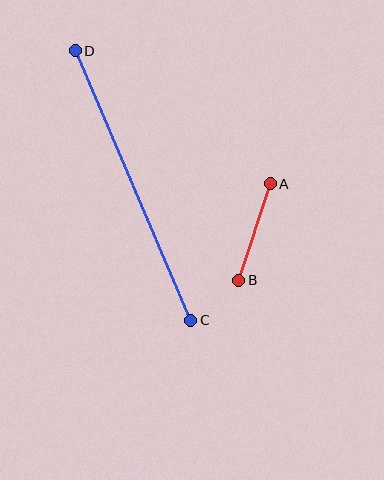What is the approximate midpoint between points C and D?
The midpoint is at approximately (133, 185) pixels.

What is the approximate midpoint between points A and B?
The midpoint is at approximately (255, 232) pixels.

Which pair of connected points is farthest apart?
Points C and D are farthest apart.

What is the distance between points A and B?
The distance is approximately 102 pixels.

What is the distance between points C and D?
The distance is approximately 293 pixels.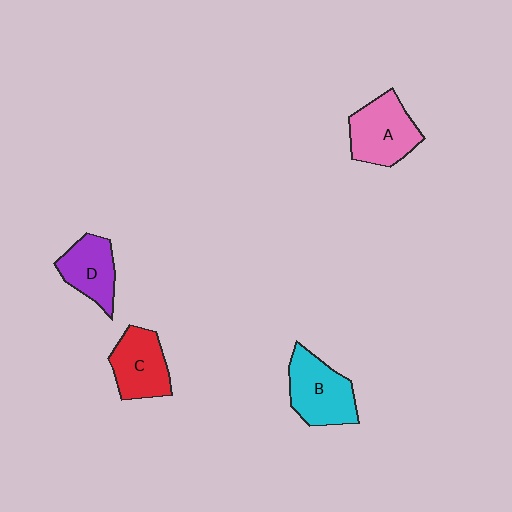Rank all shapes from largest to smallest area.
From largest to smallest: B (cyan), A (pink), C (red), D (purple).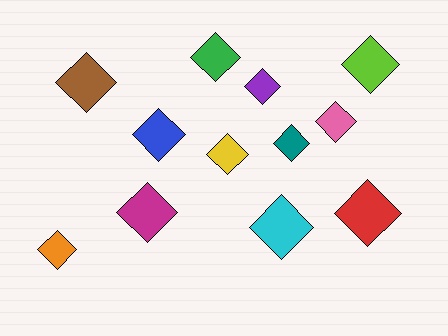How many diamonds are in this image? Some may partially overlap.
There are 12 diamonds.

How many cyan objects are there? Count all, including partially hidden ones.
There is 1 cyan object.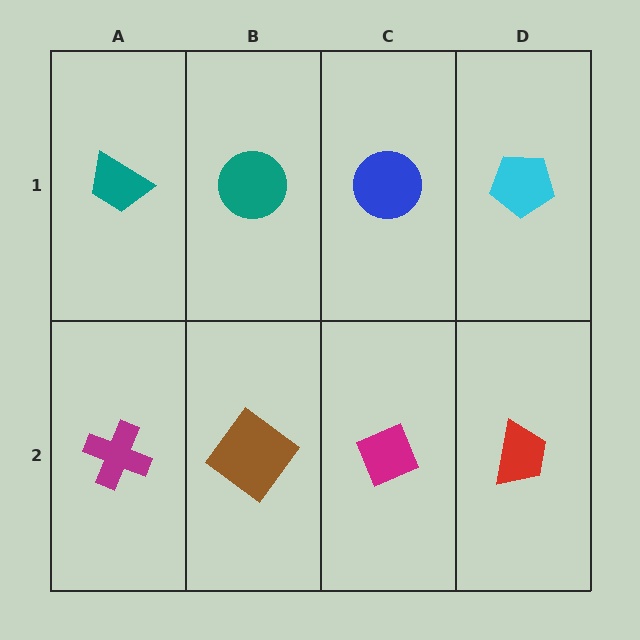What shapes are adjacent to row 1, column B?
A brown diamond (row 2, column B), a teal trapezoid (row 1, column A), a blue circle (row 1, column C).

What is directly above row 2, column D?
A cyan pentagon.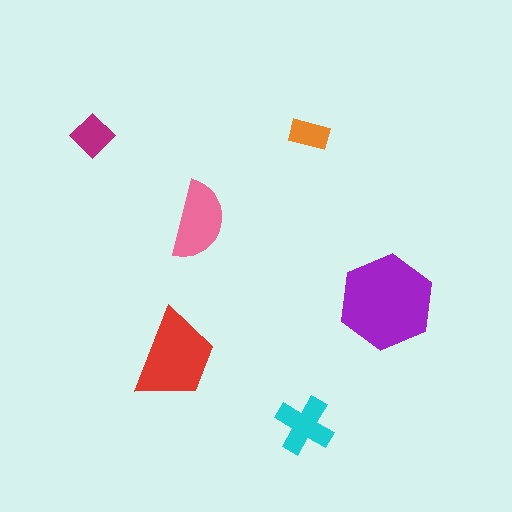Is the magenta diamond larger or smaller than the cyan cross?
Smaller.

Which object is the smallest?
The orange rectangle.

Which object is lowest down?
The cyan cross is bottommost.